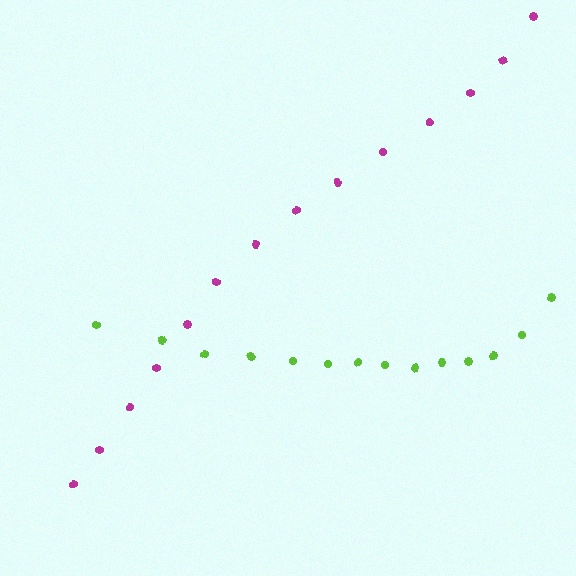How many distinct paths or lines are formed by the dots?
There are 2 distinct paths.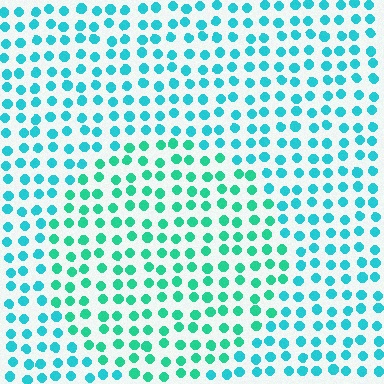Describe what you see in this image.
The image is filled with small cyan elements in a uniform arrangement. A circle-shaped region is visible where the elements are tinted to a slightly different hue, forming a subtle color boundary.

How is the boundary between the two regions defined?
The boundary is defined purely by a slight shift in hue (about 25 degrees). Spacing, size, and orientation are identical on both sides.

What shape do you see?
I see a circle.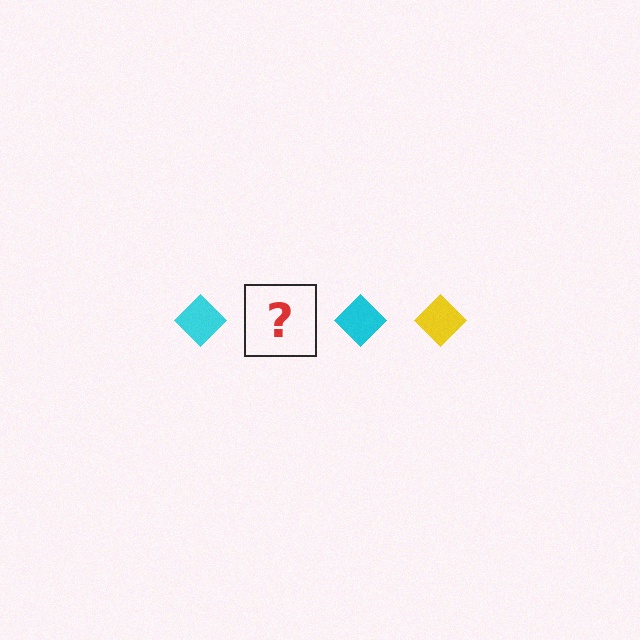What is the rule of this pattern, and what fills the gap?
The rule is that the pattern cycles through cyan, yellow diamonds. The gap should be filled with a yellow diamond.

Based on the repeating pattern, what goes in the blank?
The blank should be a yellow diamond.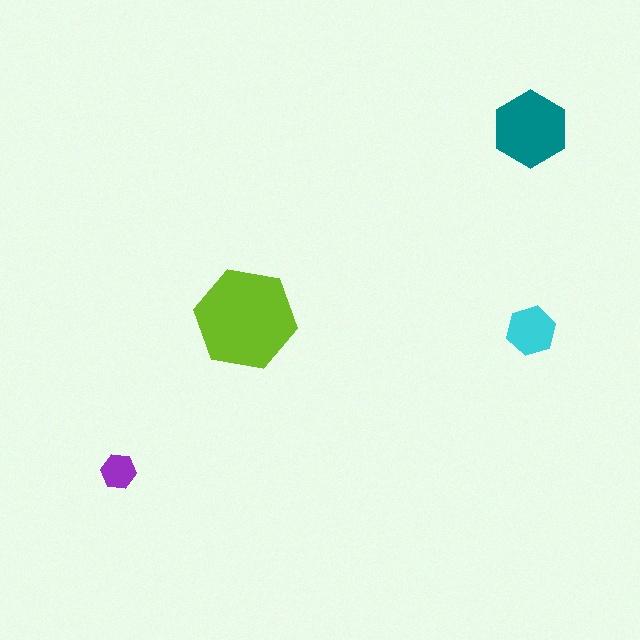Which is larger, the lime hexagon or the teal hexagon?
The lime one.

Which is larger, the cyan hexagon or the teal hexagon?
The teal one.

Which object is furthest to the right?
The cyan hexagon is rightmost.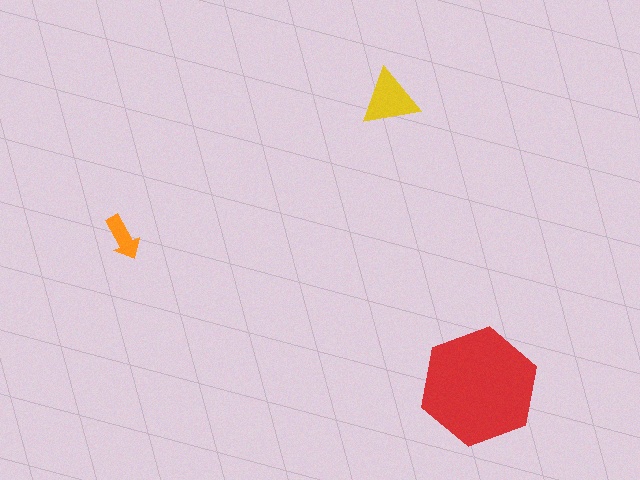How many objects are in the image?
There are 3 objects in the image.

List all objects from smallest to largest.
The orange arrow, the yellow triangle, the red hexagon.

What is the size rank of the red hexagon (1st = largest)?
1st.